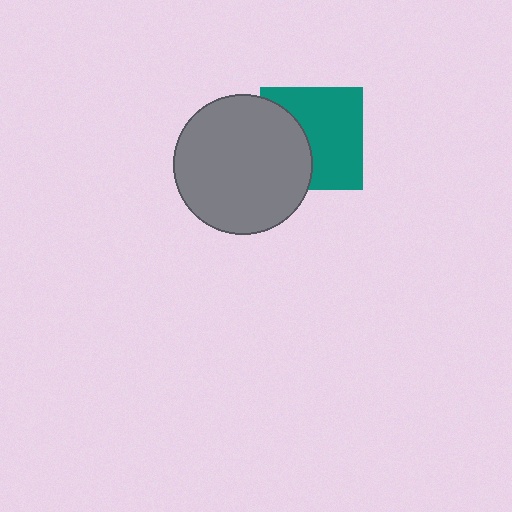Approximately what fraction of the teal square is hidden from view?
Roughly 38% of the teal square is hidden behind the gray circle.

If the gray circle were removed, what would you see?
You would see the complete teal square.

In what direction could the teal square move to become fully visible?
The teal square could move right. That would shift it out from behind the gray circle entirely.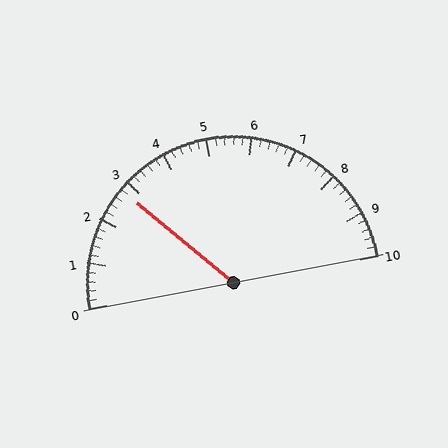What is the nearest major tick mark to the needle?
The nearest major tick mark is 3.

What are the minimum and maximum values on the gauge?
The gauge ranges from 0 to 10.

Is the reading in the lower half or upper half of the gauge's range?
The reading is in the lower half of the range (0 to 10).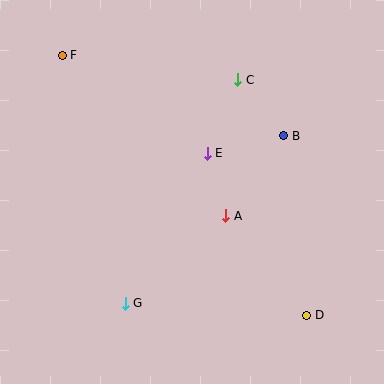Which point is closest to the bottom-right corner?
Point D is closest to the bottom-right corner.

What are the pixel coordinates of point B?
Point B is at (284, 136).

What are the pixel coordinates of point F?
Point F is at (62, 55).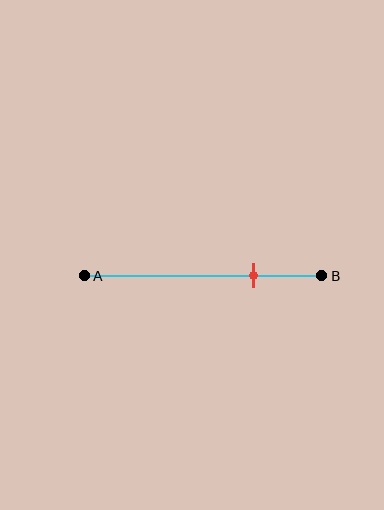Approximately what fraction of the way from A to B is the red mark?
The red mark is approximately 70% of the way from A to B.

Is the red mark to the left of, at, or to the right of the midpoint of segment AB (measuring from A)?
The red mark is to the right of the midpoint of segment AB.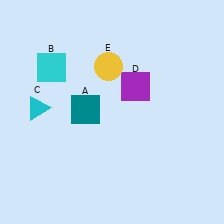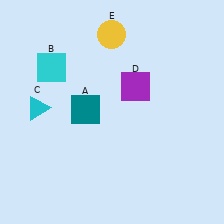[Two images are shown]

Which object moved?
The yellow circle (E) moved up.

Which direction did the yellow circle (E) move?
The yellow circle (E) moved up.